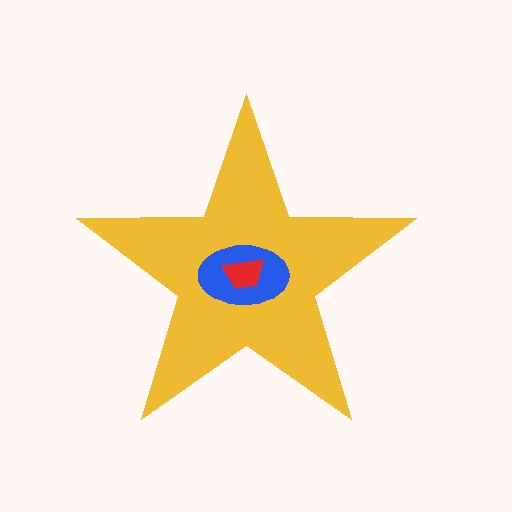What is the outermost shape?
The yellow star.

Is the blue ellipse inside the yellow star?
Yes.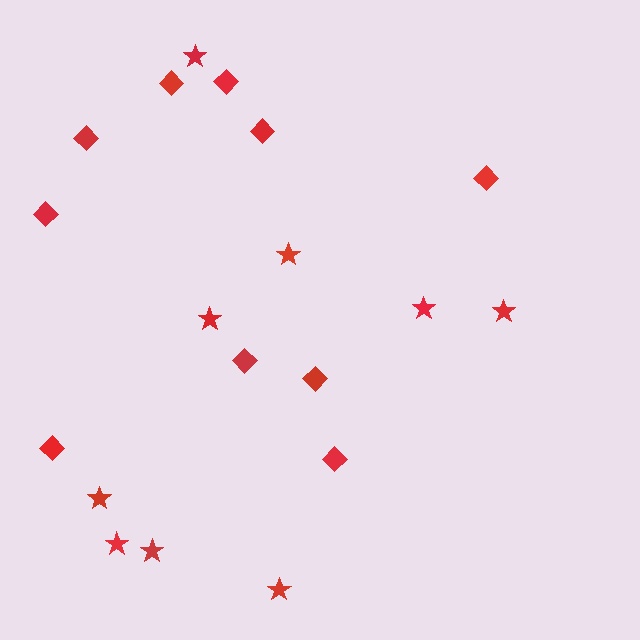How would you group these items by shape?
There are 2 groups: one group of diamonds (10) and one group of stars (9).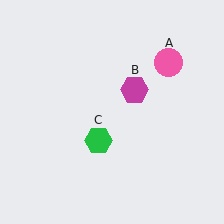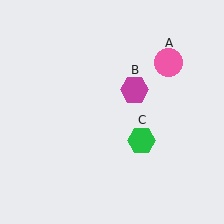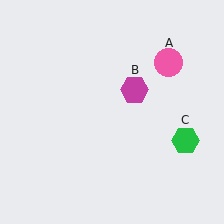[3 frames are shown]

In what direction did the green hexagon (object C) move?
The green hexagon (object C) moved right.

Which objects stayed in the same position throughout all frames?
Pink circle (object A) and magenta hexagon (object B) remained stationary.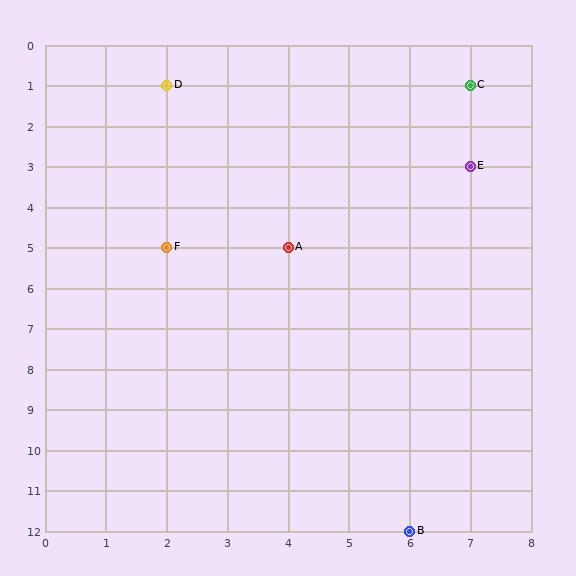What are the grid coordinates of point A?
Point A is at grid coordinates (4, 5).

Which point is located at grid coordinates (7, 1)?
Point C is at (7, 1).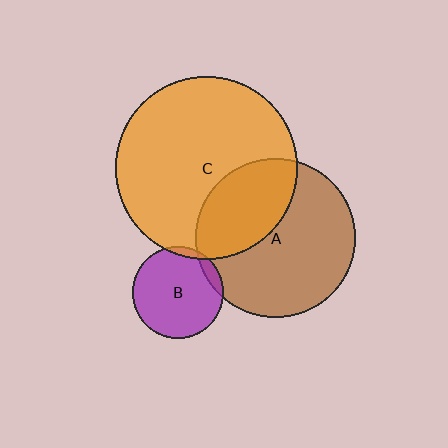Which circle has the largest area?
Circle C (orange).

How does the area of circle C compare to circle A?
Approximately 1.3 times.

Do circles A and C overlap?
Yes.